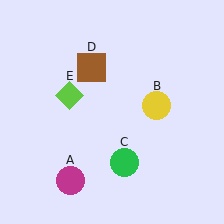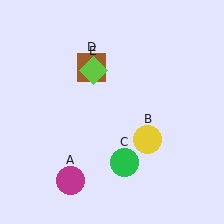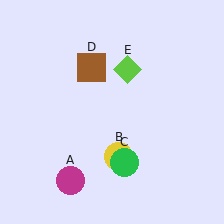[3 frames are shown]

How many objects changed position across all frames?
2 objects changed position: yellow circle (object B), lime diamond (object E).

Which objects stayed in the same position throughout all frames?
Magenta circle (object A) and green circle (object C) and brown square (object D) remained stationary.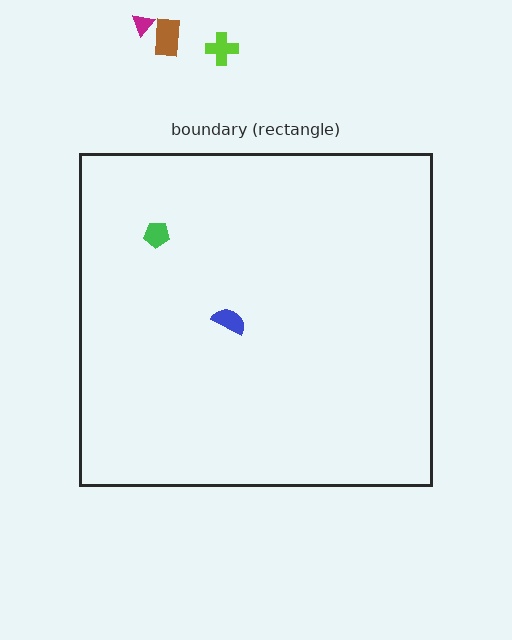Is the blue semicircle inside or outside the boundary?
Inside.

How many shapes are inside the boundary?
2 inside, 3 outside.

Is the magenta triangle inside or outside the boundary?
Outside.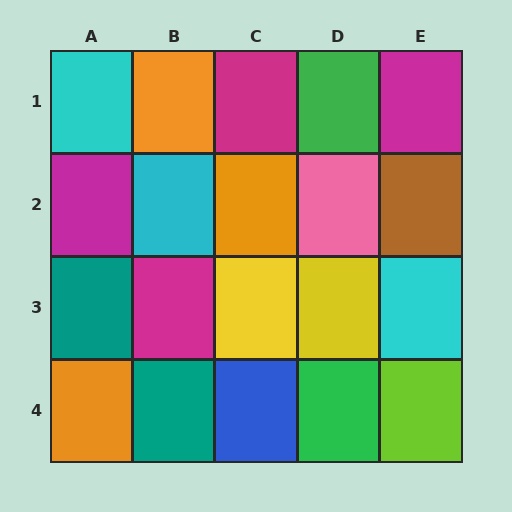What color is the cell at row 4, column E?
Lime.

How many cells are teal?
2 cells are teal.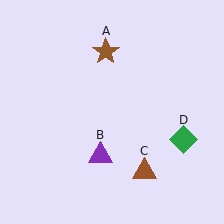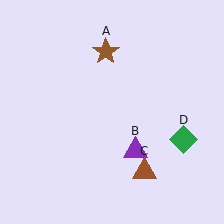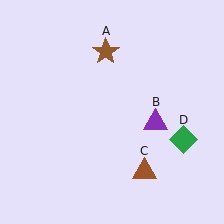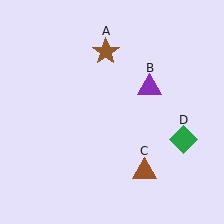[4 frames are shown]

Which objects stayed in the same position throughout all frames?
Brown star (object A) and brown triangle (object C) and green diamond (object D) remained stationary.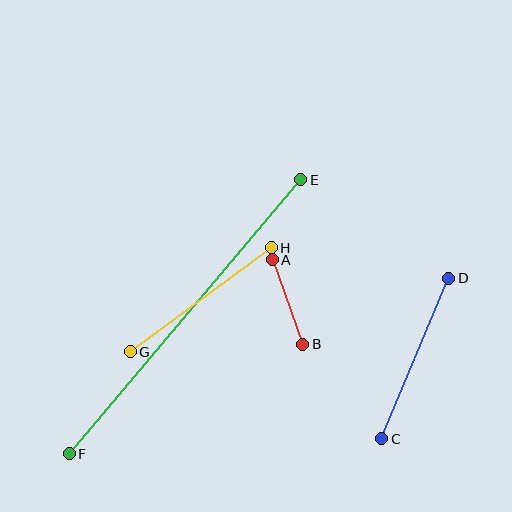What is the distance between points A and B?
The distance is approximately 90 pixels.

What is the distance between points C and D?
The distance is approximately 174 pixels.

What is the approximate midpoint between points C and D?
The midpoint is at approximately (415, 358) pixels.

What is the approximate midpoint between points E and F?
The midpoint is at approximately (185, 317) pixels.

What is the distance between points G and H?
The distance is approximately 175 pixels.